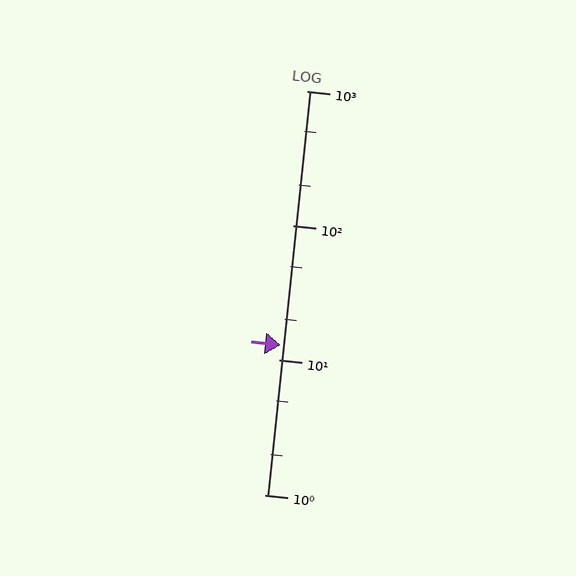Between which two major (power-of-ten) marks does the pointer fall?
The pointer is between 10 and 100.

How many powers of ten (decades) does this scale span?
The scale spans 3 decades, from 1 to 1000.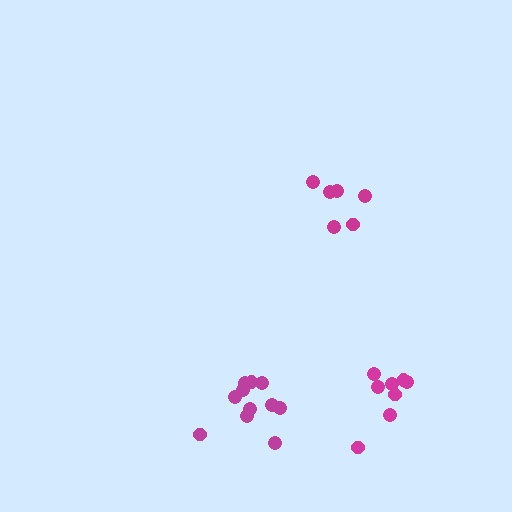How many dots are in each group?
Group 1: 6 dots, Group 2: 8 dots, Group 3: 11 dots (25 total).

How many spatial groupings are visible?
There are 3 spatial groupings.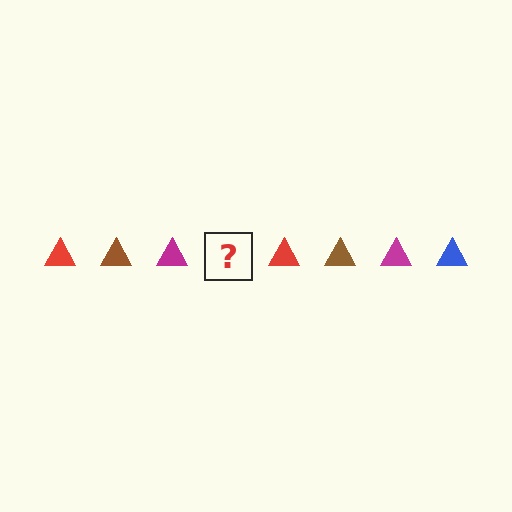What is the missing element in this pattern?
The missing element is a blue triangle.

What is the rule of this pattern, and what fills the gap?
The rule is that the pattern cycles through red, brown, magenta, blue triangles. The gap should be filled with a blue triangle.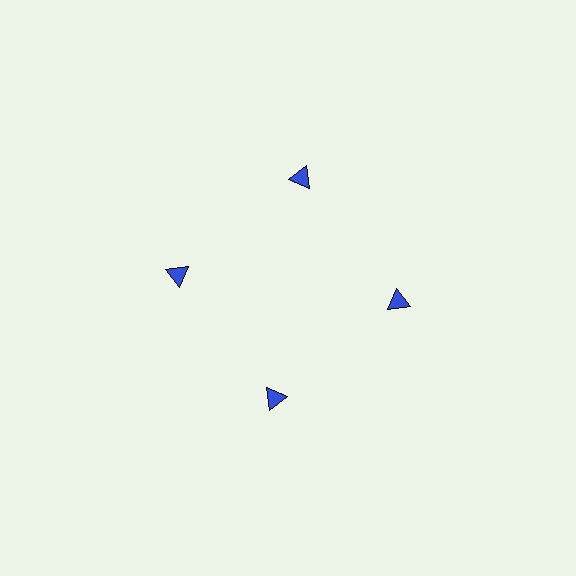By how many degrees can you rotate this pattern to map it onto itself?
The pattern maps onto itself every 90 degrees of rotation.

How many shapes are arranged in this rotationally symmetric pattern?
There are 4 shapes, arranged in 4 groups of 1.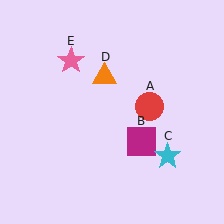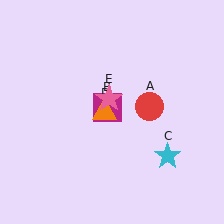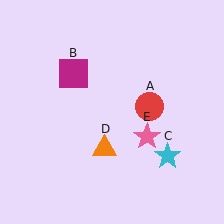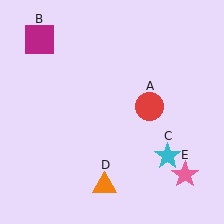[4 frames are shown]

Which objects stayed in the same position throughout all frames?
Red circle (object A) and cyan star (object C) remained stationary.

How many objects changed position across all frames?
3 objects changed position: magenta square (object B), orange triangle (object D), pink star (object E).